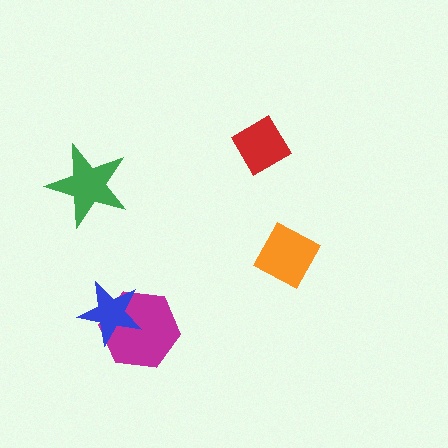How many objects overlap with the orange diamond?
0 objects overlap with the orange diamond.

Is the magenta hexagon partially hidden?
Yes, it is partially covered by another shape.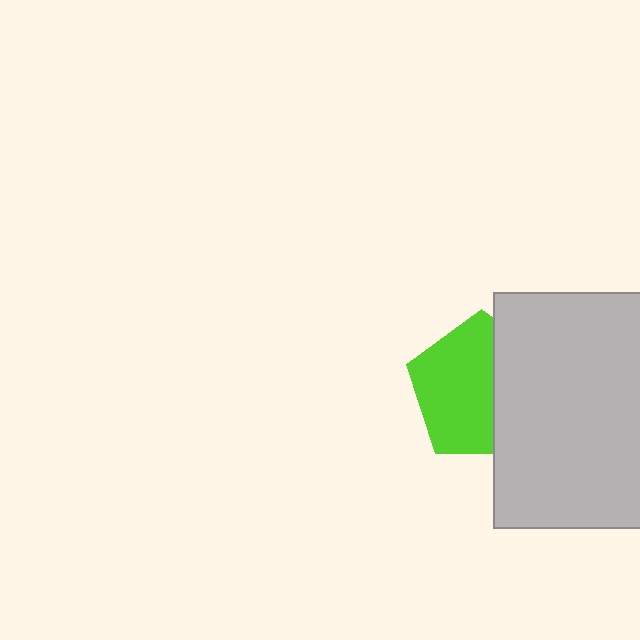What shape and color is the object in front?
The object in front is a light gray rectangle.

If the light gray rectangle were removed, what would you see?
You would see the complete lime pentagon.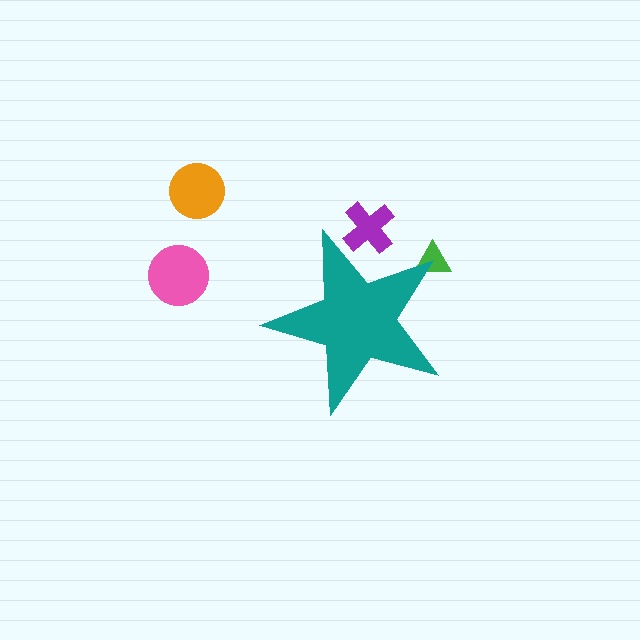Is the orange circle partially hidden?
No, the orange circle is fully visible.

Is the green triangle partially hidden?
Yes, the green triangle is partially hidden behind the teal star.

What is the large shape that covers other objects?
A teal star.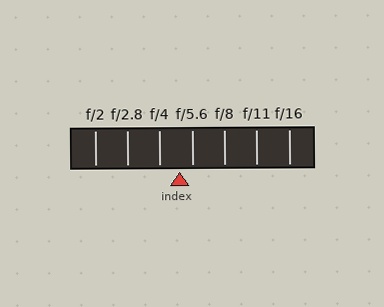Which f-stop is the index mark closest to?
The index mark is closest to f/5.6.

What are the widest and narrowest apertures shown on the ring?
The widest aperture shown is f/2 and the narrowest is f/16.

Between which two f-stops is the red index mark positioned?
The index mark is between f/4 and f/5.6.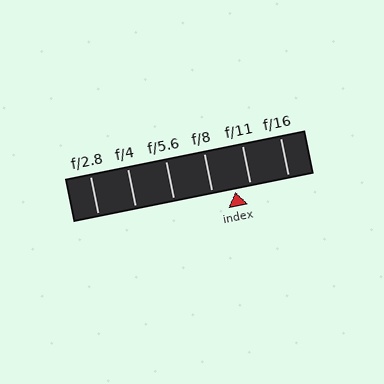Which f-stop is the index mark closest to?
The index mark is closest to f/11.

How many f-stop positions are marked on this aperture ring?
There are 6 f-stop positions marked.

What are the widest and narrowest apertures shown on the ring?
The widest aperture shown is f/2.8 and the narrowest is f/16.